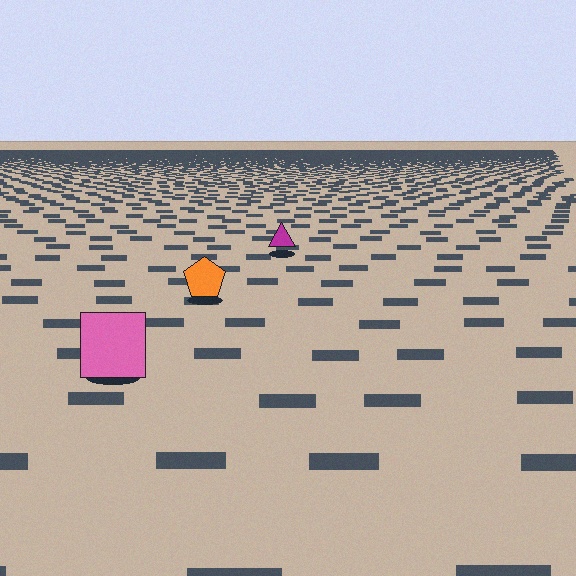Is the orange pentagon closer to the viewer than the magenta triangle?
Yes. The orange pentagon is closer — you can tell from the texture gradient: the ground texture is coarser near it.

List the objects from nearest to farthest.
From nearest to farthest: the pink square, the orange pentagon, the magenta triangle.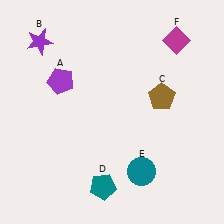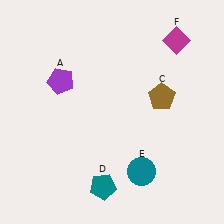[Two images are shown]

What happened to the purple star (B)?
The purple star (B) was removed in Image 2. It was in the top-left area of Image 1.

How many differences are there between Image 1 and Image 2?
There is 1 difference between the two images.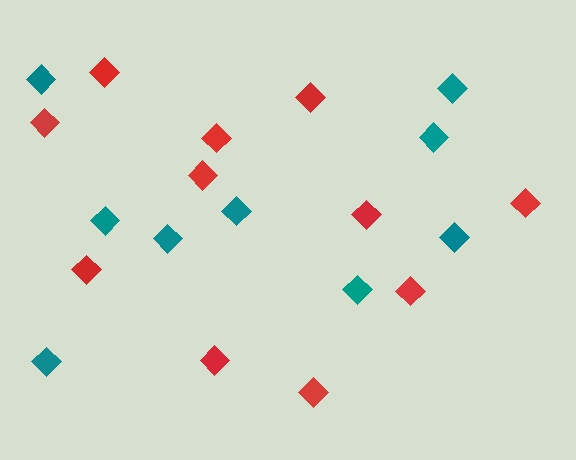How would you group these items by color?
There are 2 groups: one group of red diamonds (11) and one group of teal diamonds (9).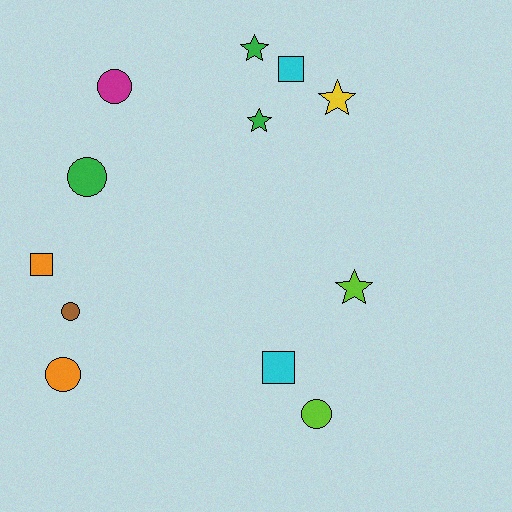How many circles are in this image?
There are 5 circles.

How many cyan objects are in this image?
There are 2 cyan objects.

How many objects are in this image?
There are 12 objects.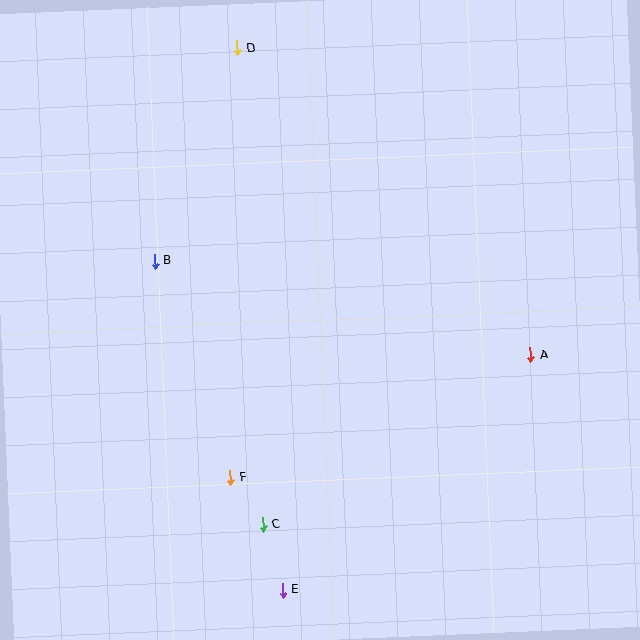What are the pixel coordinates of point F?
Point F is at (230, 478).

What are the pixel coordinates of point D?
Point D is at (237, 48).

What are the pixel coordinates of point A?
Point A is at (530, 355).